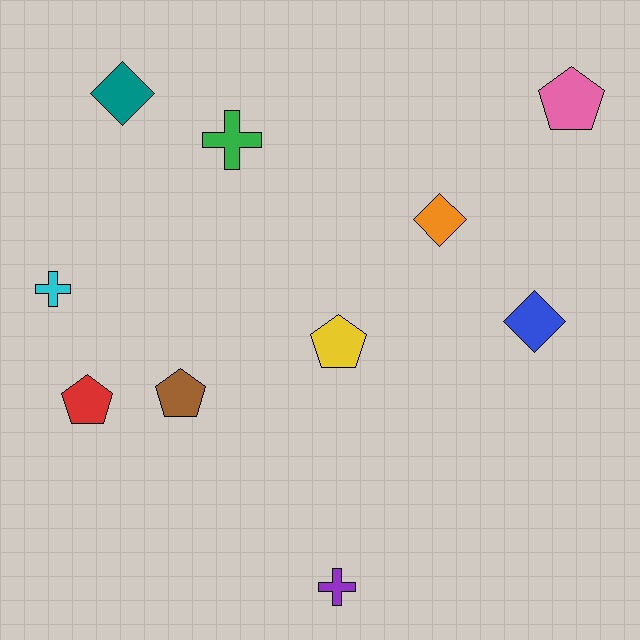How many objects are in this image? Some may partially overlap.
There are 10 objects.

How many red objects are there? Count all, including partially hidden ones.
There is 1 red object.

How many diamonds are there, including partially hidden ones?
There are 3 diamonds.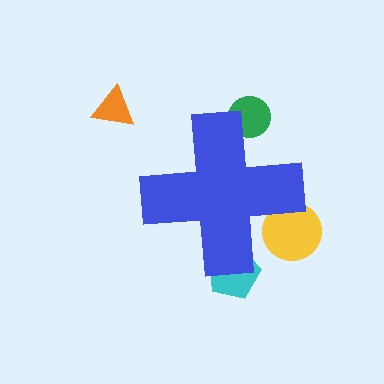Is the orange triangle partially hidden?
No, the orange triangle is fully visible.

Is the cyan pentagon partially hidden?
Yes, the cyan pentagon is partially hidden behind the blue cross.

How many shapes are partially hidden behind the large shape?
3 shapes are partially hidden.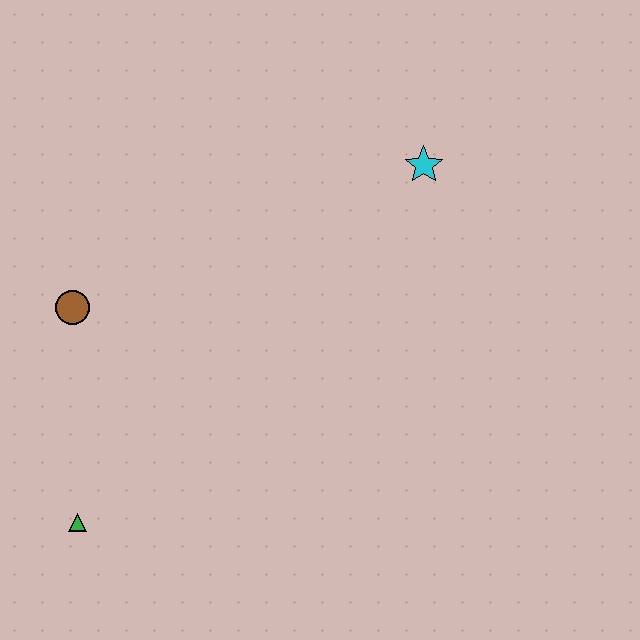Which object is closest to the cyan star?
The brown circle is closest to the cyan star.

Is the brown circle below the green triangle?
No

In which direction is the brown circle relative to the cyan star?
The brown circle is to the left of the cyan star.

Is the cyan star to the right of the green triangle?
Yes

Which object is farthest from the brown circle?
The cyan star is farthest from the brown circle.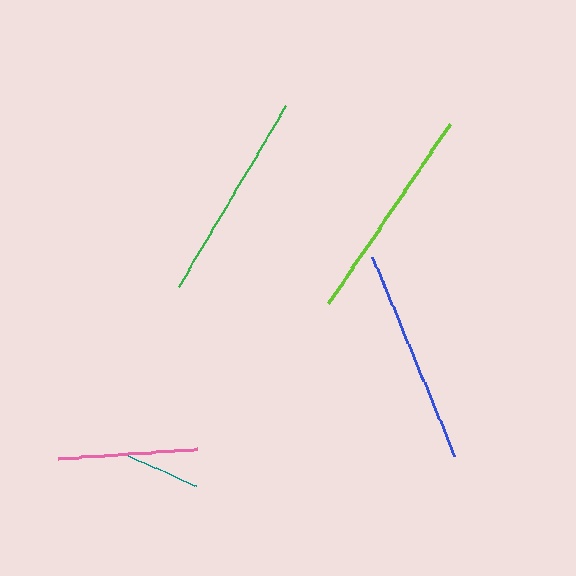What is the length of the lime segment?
The lime segment is approximately 216 pixels long.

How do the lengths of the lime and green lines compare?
The lime and green lines are approximately the same length.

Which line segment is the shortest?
The teal line is the shortest at approximately 74 pixels.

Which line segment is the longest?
The lime line is the longest at approximately 216 pixels.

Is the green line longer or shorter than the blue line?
The blue line is longer than the green line.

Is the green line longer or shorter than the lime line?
The lime line is longer than the green line.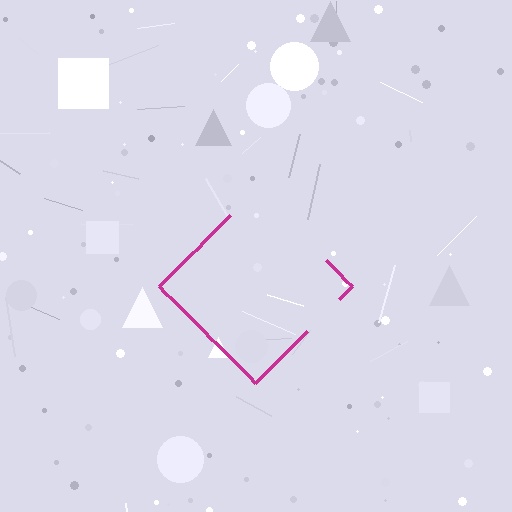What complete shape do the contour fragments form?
The contour fragments form a diamond.